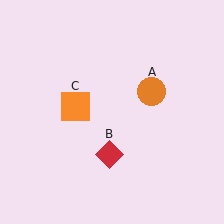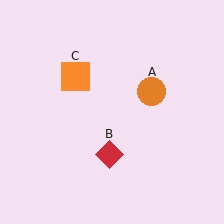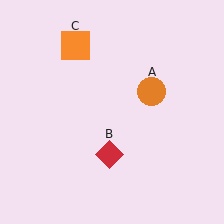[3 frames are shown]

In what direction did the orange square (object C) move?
The orange square (object C) moved up.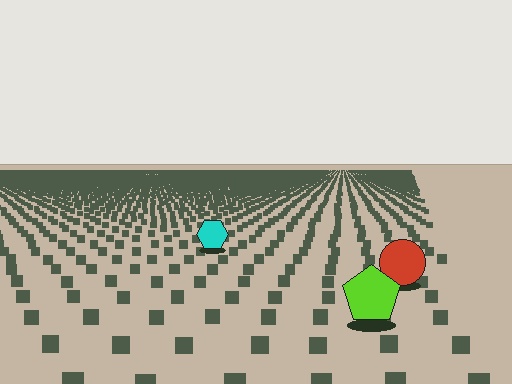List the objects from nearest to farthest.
From nearest to farthest: the lime pentagon, the red circle, the cyan hexagon.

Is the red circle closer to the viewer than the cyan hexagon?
Yes. The red circle is closer — you can tell from the texture gradient: the ground texture is coarser near it.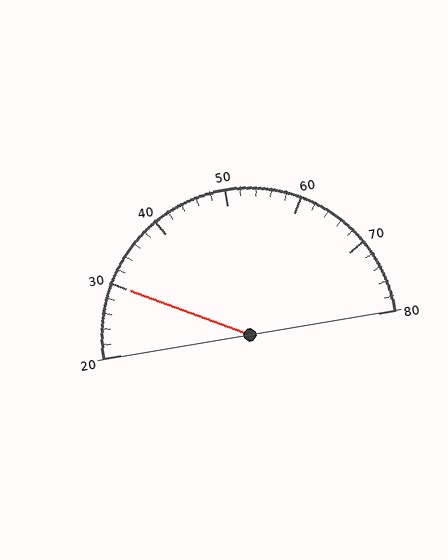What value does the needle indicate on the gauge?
The needle indicates approximately 30.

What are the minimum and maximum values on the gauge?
The gauge ranges from 20 to 80.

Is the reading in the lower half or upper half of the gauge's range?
The reading is in the lower half of the range (20 to 80).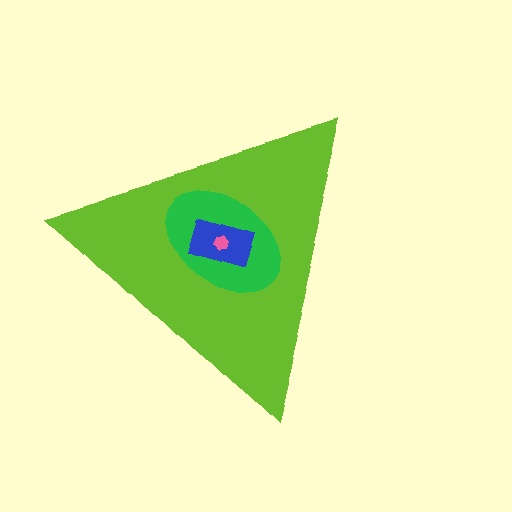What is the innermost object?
The pink hexagon.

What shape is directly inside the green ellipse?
The blue rectangle.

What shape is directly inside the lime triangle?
The green ellipse.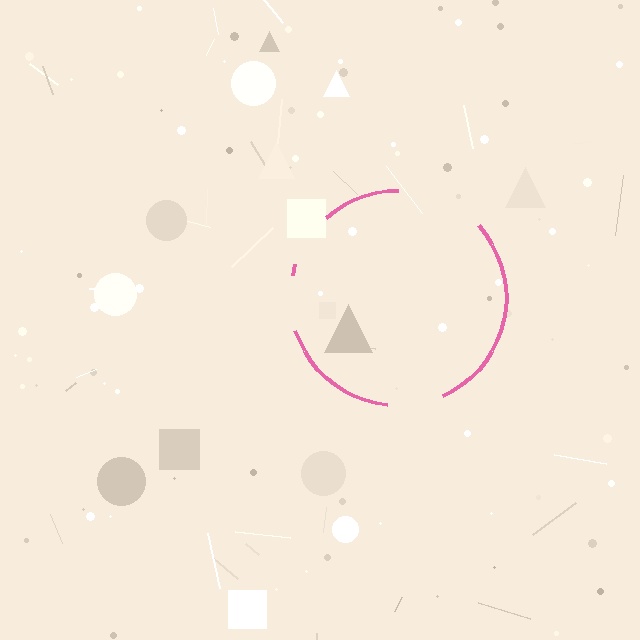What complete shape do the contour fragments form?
The contour fragments form a circle.